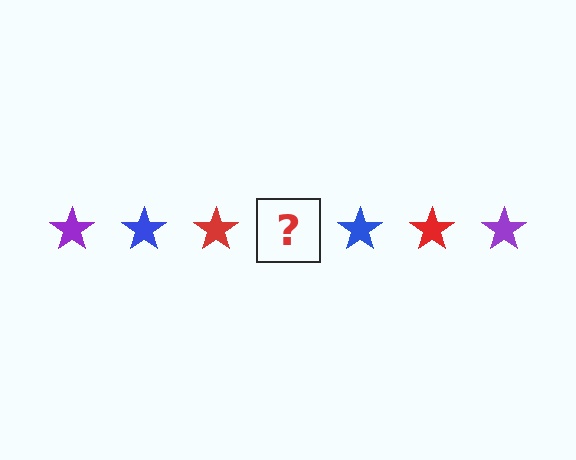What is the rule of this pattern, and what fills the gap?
The rule is that the pattern cycles through purple, blue, red stars. The gap should be filled with a purple star.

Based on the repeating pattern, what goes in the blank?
The blank should be a purple star.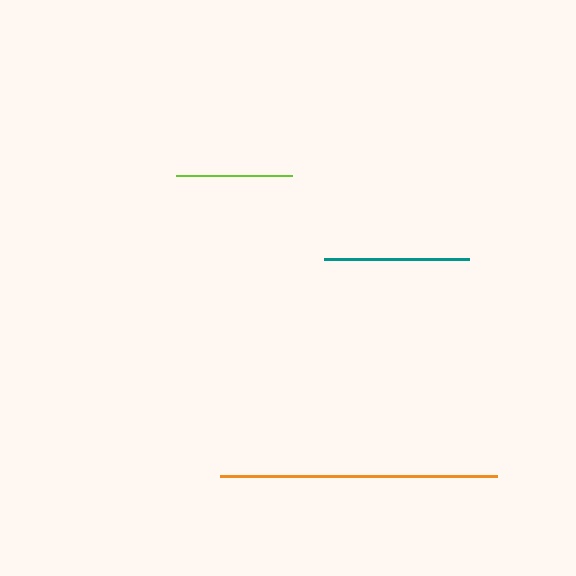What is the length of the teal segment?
The teal segment is approximately 145 pixels long.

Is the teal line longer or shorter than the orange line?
The orange line is longer than the teal line.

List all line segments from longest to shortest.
From longest to shortest: orange, teal, lime.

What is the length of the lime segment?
The lime segment is approximately 116 pixels long.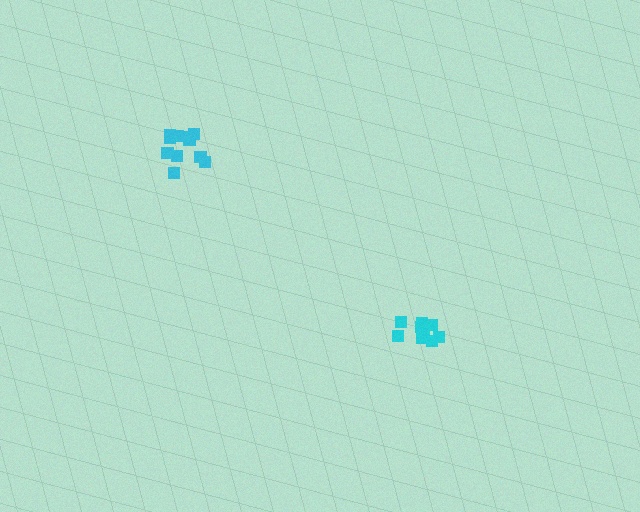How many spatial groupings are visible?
There are 2 spatial groupings.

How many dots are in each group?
Group 1: 11 dots, Group 2: 9 dots (20 total).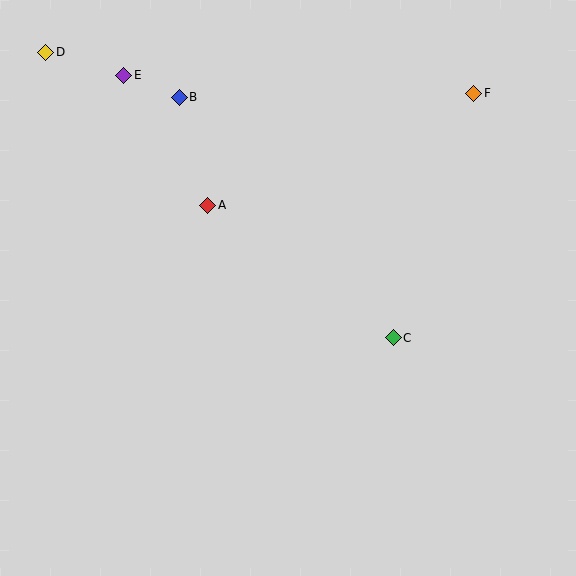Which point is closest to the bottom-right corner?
Point C is closest to the bottom-right corner.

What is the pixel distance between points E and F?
The distance between E and F is 350 pixels.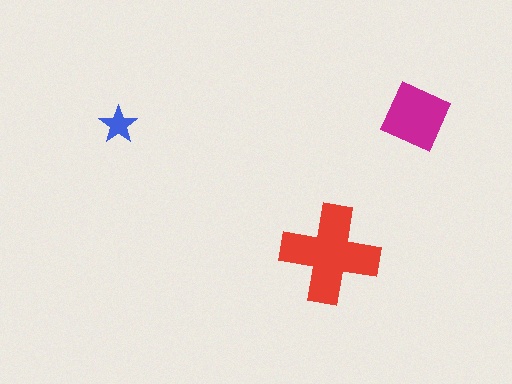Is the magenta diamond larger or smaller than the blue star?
Larger.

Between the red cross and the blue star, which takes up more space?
The red cross.